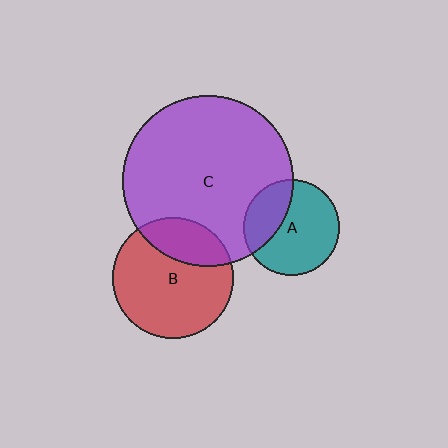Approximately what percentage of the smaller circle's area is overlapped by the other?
Approximately 25%.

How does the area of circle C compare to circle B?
Approximately 2.0 times.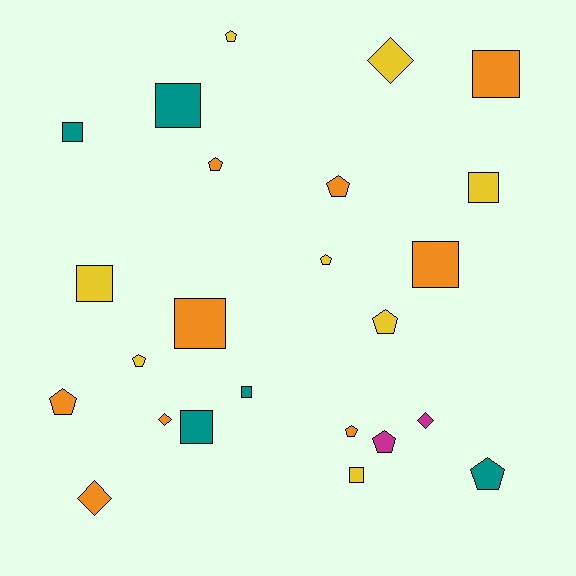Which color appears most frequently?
Orange, with 9 objects.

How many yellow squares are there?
There are 3 yellow squares.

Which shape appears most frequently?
Square, with 10 objects.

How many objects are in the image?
There are 24 objects.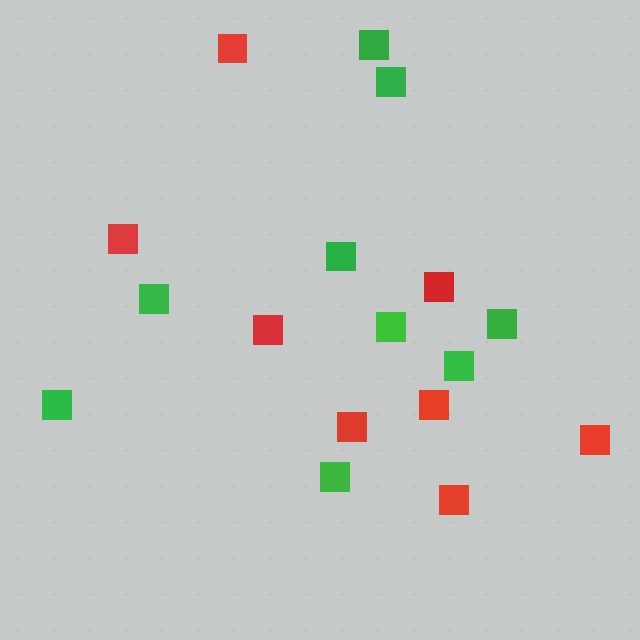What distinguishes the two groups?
There are 2 groups: one group of red squares (8) and one group of green squares (9).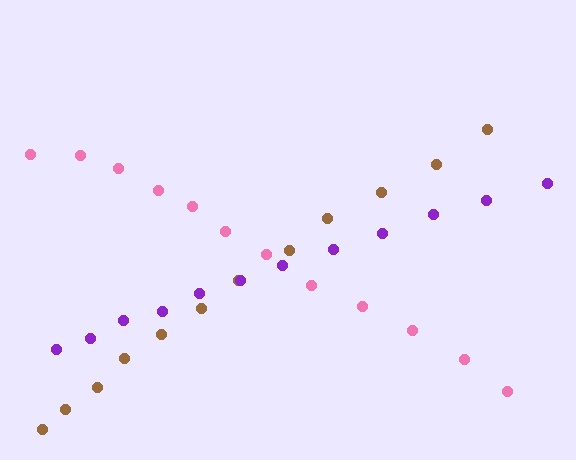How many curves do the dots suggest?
There are 3 distinct paths.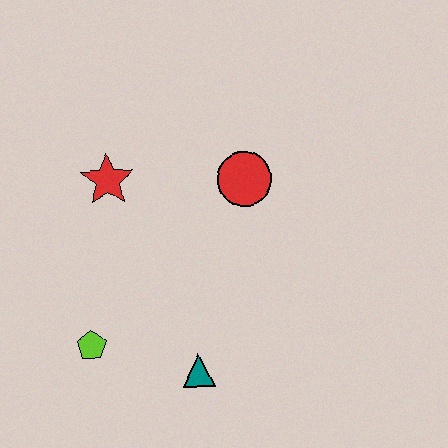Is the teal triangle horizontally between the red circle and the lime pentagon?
Yes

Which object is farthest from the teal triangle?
The red star is farthest from the teal triangle.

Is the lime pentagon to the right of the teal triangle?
No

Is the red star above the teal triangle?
Yes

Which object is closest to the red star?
The red circle is closest to the red star.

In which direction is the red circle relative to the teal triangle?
The red circle is above the teal triangle.